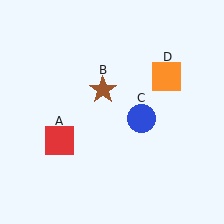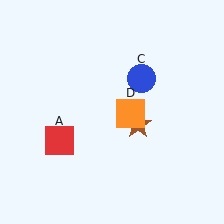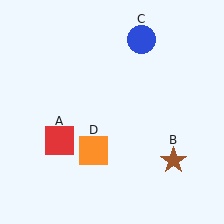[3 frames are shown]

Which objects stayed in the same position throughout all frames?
Red square (object A) remained stationary.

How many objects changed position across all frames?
3 objects changed position: brown star (object B), blue circle (object C), orange square (object D).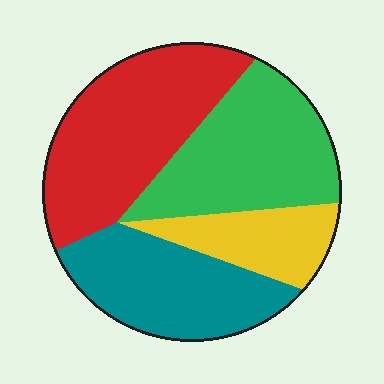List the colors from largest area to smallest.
From largest to smallest: red, green, teal, yellow.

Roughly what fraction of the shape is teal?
Teal covers about 25% of the shape.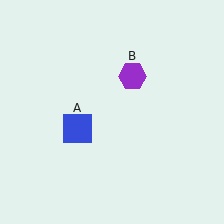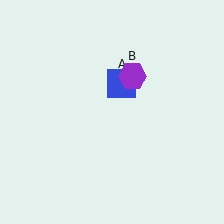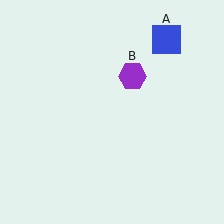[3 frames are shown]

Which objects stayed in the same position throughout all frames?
Purple hexagon (object B) remained stationary.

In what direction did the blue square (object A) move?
The blue square (object A) moved up and to the right.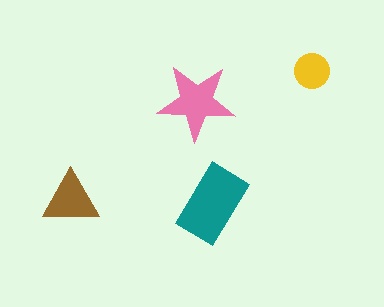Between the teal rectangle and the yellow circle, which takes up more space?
The teal rectangle.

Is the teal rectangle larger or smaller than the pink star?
Larger.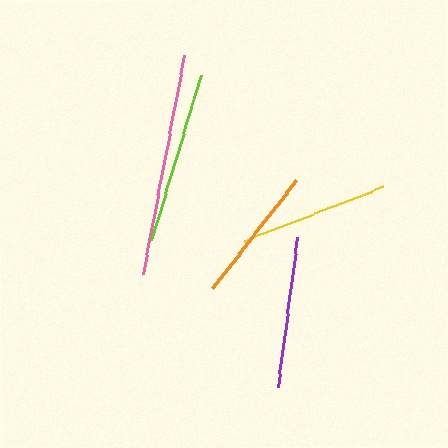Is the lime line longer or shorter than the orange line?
The lime line is longer than the orange line.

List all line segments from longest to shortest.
From longest to shortest: pink, lime, purple, yellow, orange.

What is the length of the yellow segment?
The yellow segment is approximately 150 pixels long.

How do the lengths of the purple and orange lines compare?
The purple and orange lines are approximately the same length.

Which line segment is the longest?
The pink line is the longest at approximately 223 pixels.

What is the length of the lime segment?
The lime segment is approximately 172 pixels long.